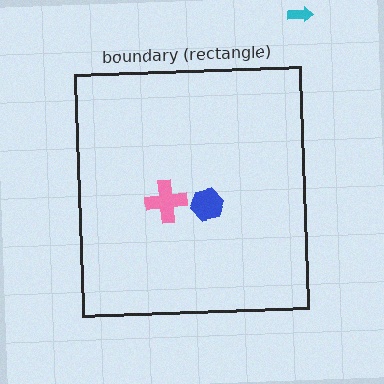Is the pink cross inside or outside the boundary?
Inside.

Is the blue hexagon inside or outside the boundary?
Inside.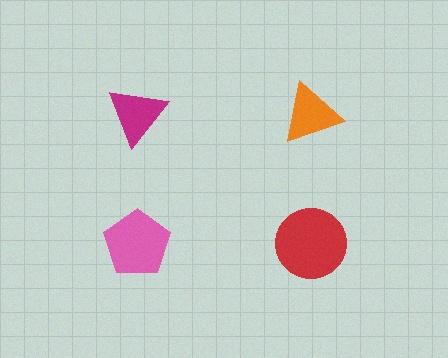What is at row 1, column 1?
A magenta triangle.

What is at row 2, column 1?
A pink pentagon.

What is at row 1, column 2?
An orange triangle.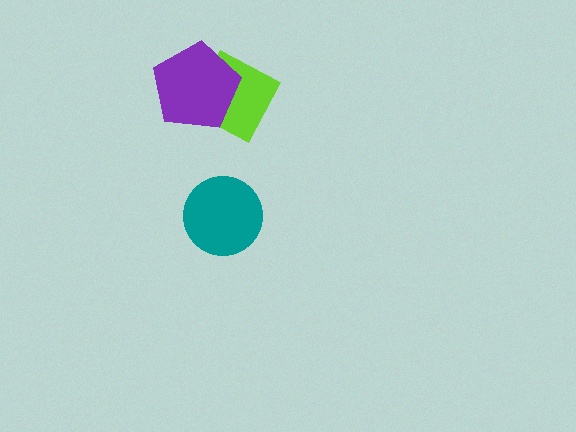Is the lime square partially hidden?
Yes, it is partially covered by another shape.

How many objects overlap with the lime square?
1 object overlaps with the lime square.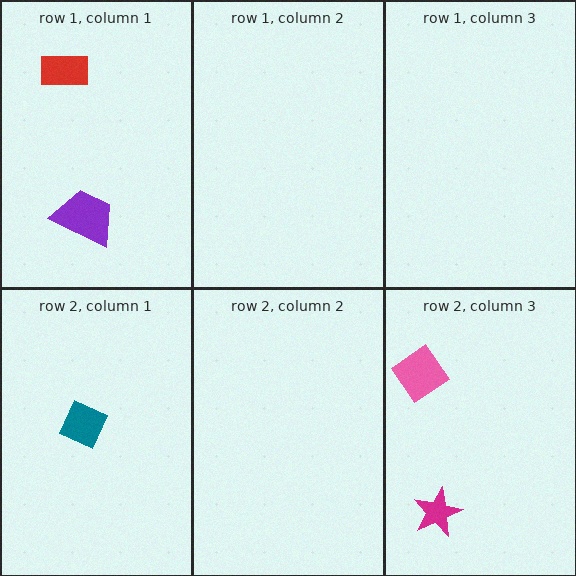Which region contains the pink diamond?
The row 2, column 3 region.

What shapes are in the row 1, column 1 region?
The red rectangle, the purple trapezoid.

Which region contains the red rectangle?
The row 1, column 1 region.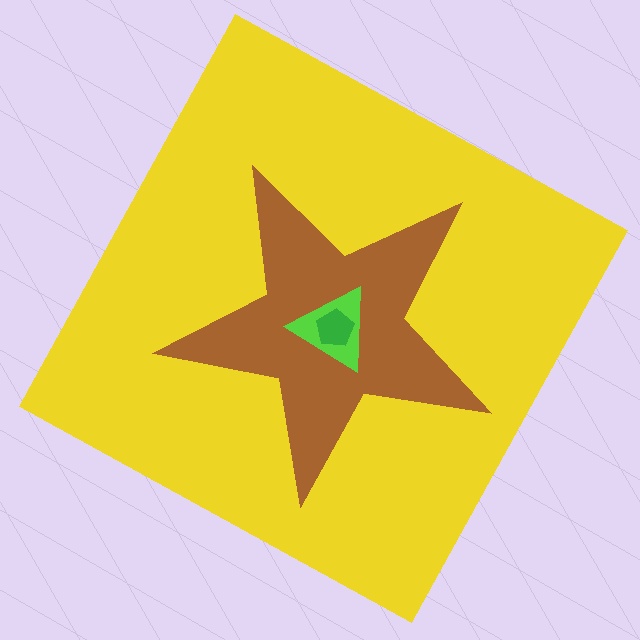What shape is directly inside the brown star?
The lime triangle.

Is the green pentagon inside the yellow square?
Yes.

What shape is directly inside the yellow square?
The brown star.